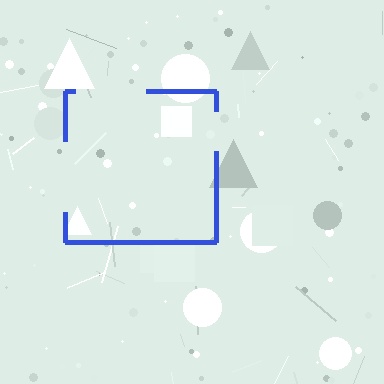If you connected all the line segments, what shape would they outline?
They would outline a square.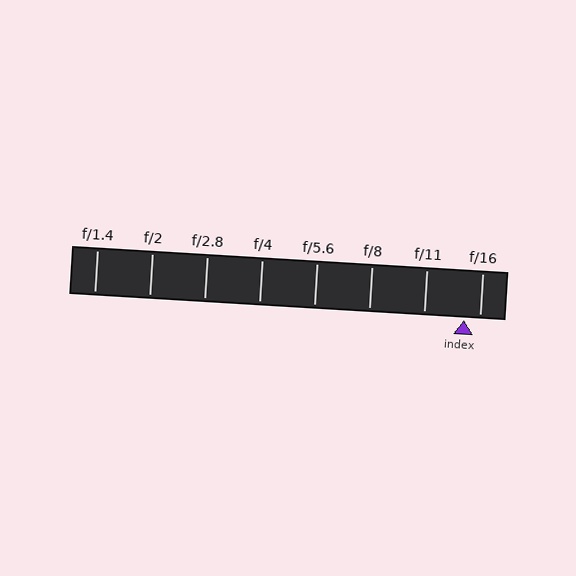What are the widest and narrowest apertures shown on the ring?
The widest aperture shown is f/1.4 and the narrowest is f/16.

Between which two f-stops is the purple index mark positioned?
The index mark is between f/11 and f/16.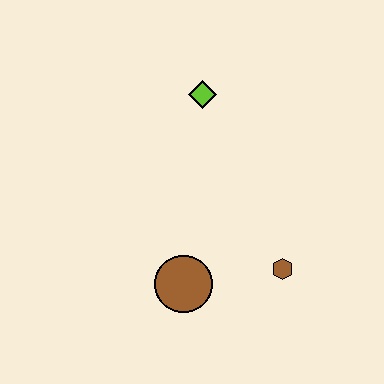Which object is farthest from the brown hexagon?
The lime diamond is farthest from the brown hexagon.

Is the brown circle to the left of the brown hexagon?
Yes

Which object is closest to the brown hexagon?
The brown circle is closest to the brown hexagon.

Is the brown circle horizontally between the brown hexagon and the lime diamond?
No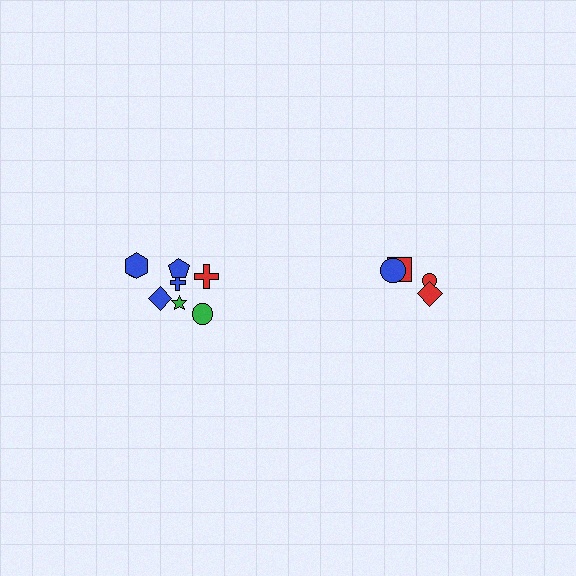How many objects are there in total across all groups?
There are 12 objects.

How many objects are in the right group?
There are 4 objects.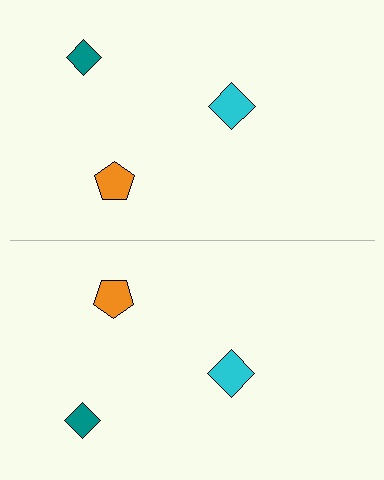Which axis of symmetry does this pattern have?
The pattern has a horizontal axis of symmetry running through the center of the image.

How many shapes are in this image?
There are 6 shapes in this image.